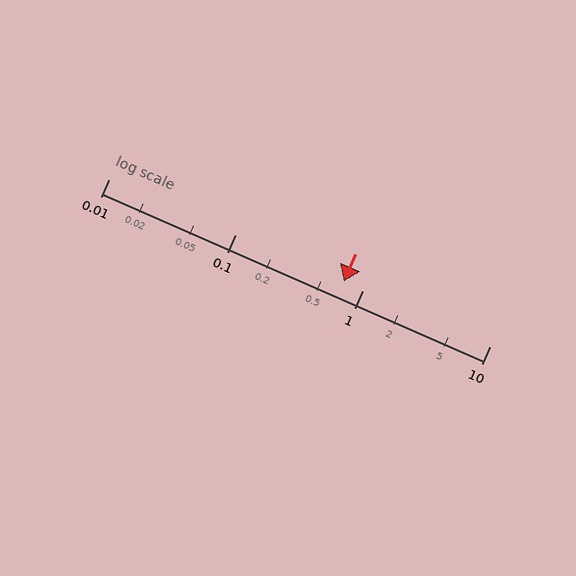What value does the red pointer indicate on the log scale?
The pointer indicates approximately 0.71.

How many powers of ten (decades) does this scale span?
The scale spans 3 decades, from 0.01 to 10.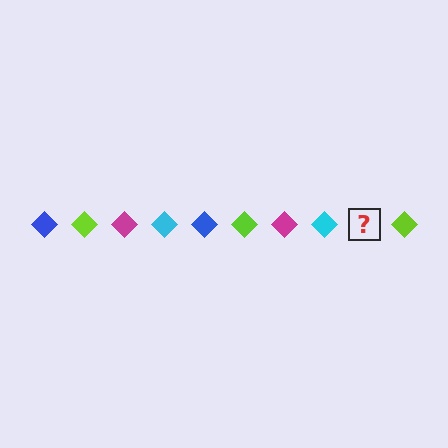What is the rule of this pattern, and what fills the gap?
The rule is that the pattern cycles through blue, lime, magenta, cyan diamonds. The gap should be filled with a blue diamond.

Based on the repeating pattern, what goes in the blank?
The blank should be a blue diamond.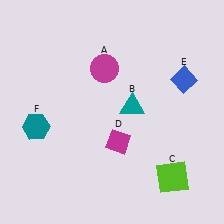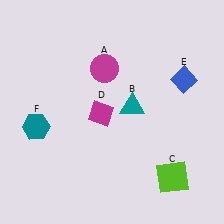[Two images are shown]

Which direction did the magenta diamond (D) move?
The magenta diamond (D) moved up.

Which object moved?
The magenta diamond (D) moved up.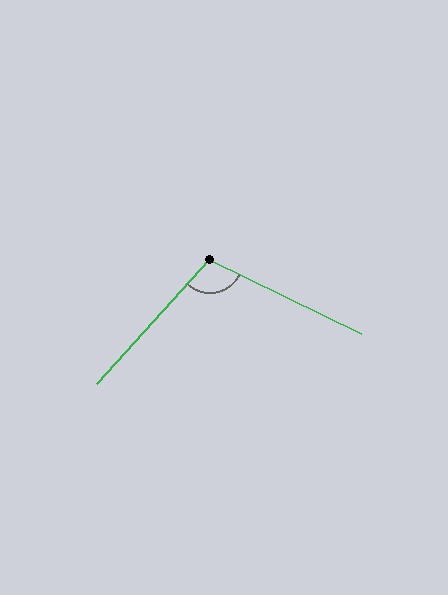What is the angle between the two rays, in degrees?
Approximately 107 degrees.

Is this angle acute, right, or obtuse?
It is obtuse.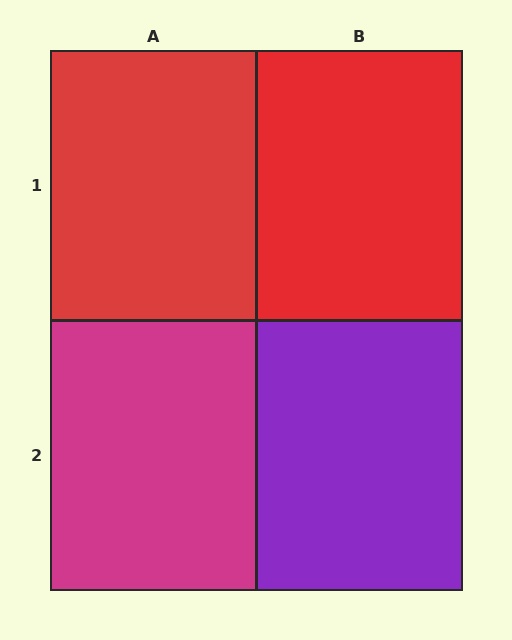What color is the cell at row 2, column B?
Purple.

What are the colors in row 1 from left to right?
Red, red.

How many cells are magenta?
1 cell is magenta.